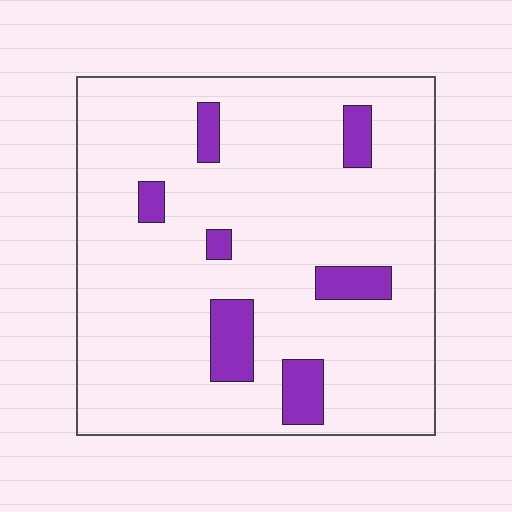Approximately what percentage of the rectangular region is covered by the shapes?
Approximately 10%.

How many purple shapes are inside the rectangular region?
7.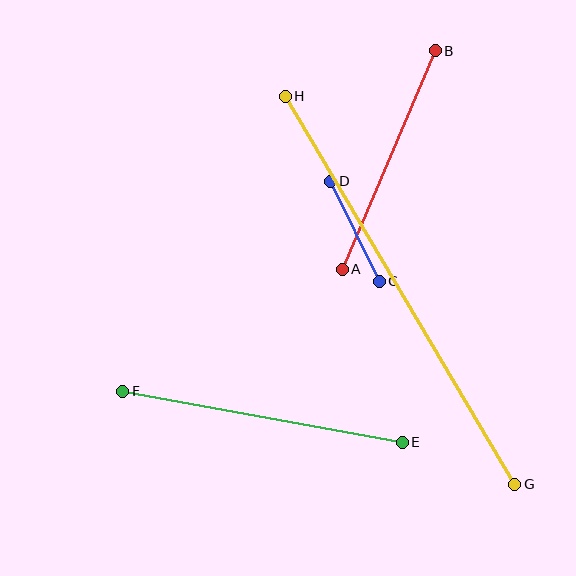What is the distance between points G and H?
The distance is approximately 451 pixels.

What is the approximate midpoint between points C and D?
The midpoint is at approximately (355, 231) pixels.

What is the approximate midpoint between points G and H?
The midpoint is at approximately (400, 290) pixels.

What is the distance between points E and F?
The distance is approximately 284 pixels.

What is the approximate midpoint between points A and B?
The midpoint is at approximately (389, 160) pixels.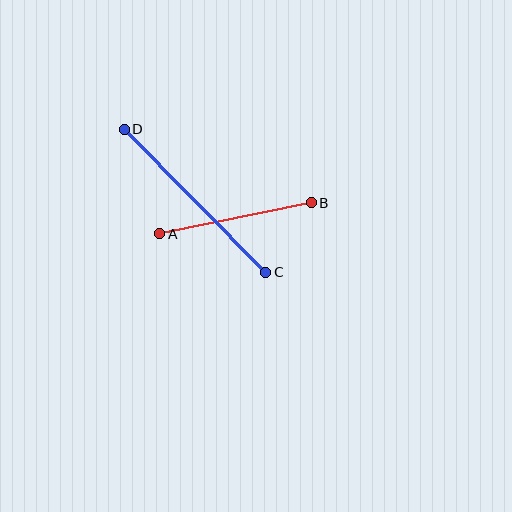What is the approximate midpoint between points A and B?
The midpoint is at approximately (236, 218) pixels.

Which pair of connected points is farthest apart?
Points C and D are farthest apart.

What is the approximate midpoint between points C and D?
The midpoint is at approximately (195, 201) pixels.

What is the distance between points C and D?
The distance is approximately 201 pixels.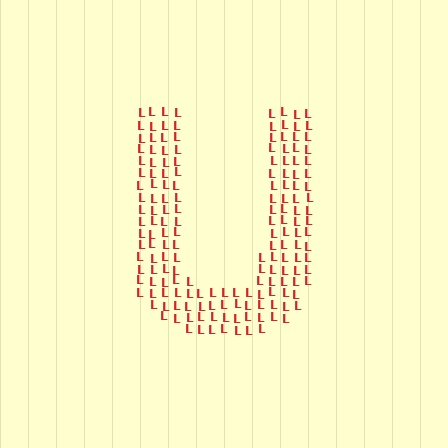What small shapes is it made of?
It is made of small letter L's.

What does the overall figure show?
The overall figure shows the letter U.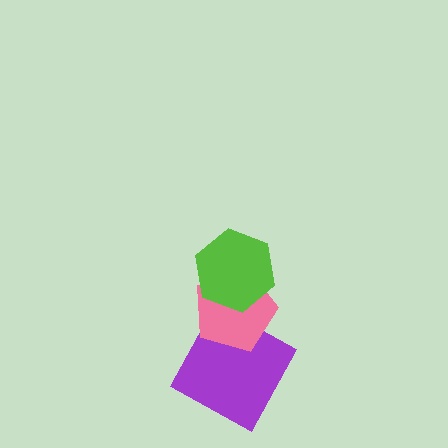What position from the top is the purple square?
The purple square is 3rd from the top.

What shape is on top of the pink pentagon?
The lime hexagon is on top of the pink pentagon.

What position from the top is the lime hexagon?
The lime hexagon is 1st from the top.